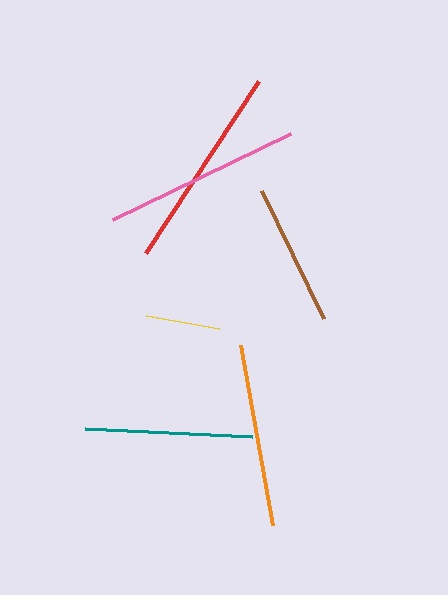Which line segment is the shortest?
The yellow line is the shortest at approximately 74 pixels.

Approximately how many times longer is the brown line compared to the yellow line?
The brown line is approximately 1.9 times the length of the yellow line.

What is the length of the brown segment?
The brown segment is approximately 142 pixels long.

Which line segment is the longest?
The red line is the longest at approximately 206 pixels.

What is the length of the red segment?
The red segment is approximately 206 pixels long.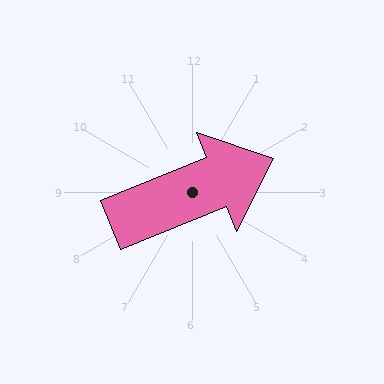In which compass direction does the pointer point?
East.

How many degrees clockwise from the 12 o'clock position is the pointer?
Approximately 68 degrees.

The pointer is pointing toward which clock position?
Roughly 2 o'clock.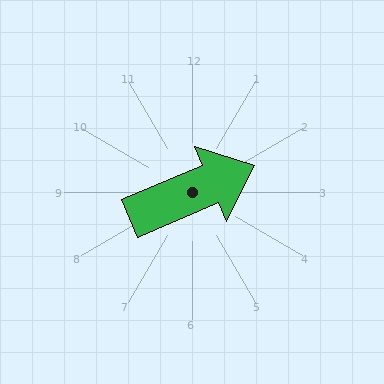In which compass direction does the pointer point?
Northeast.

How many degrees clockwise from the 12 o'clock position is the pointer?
Approximately 67 degrees.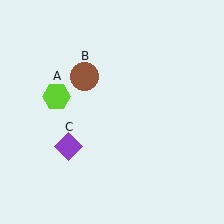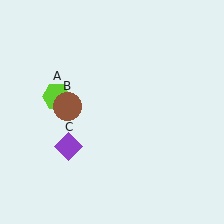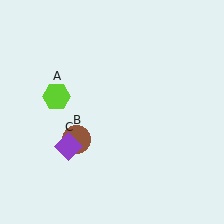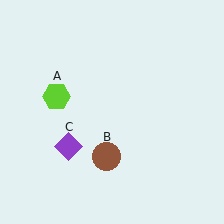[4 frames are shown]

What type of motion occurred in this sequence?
The brown circle (object B) rotated counterclockwise around the center of the scene.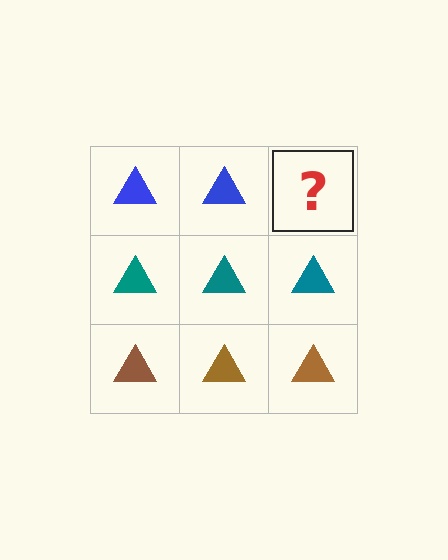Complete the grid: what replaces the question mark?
The question mark should be replaced with a blue triangle.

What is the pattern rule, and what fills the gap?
The rule is that each row has a consistent color. The gap should be filled with a blue triangle.